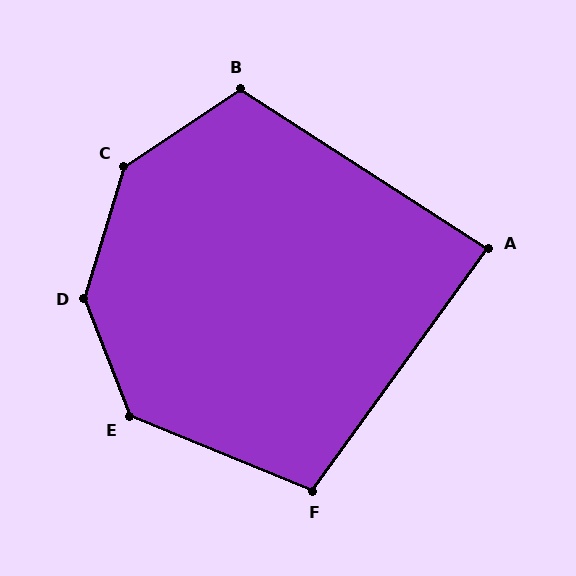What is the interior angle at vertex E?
Approximately 133 degrees (obtuse).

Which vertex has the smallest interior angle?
A, at approximately 87 degrees.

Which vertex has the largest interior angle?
D, at approximately 142 degrees.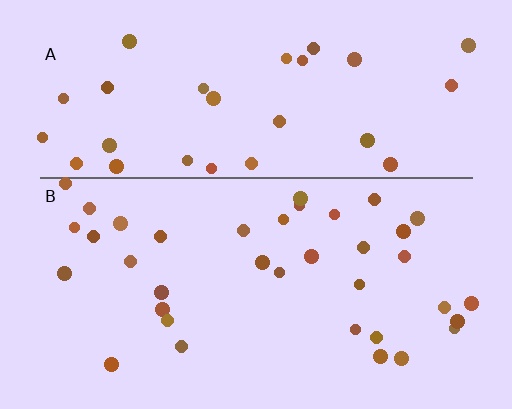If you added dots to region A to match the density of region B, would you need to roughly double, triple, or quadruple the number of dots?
Approximately double.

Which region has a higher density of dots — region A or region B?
B (the bottom).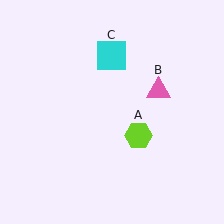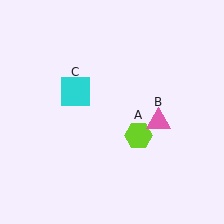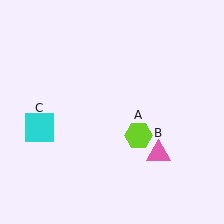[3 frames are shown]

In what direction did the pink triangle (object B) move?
The pink triangle (object B) moved down.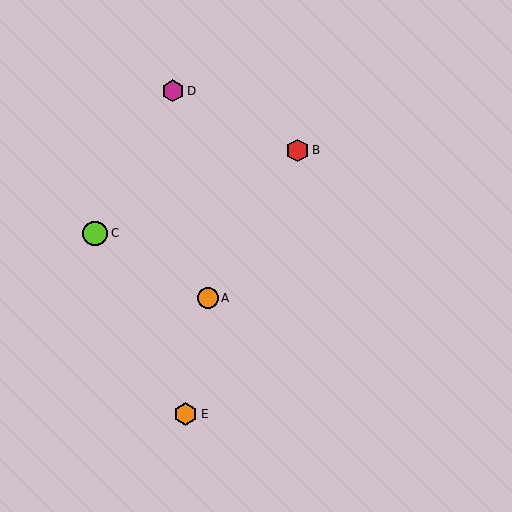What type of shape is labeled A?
Shape A is an orange circle.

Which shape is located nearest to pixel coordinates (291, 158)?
The red hexagon (labeled B) at (297, 150) is nearest to that location.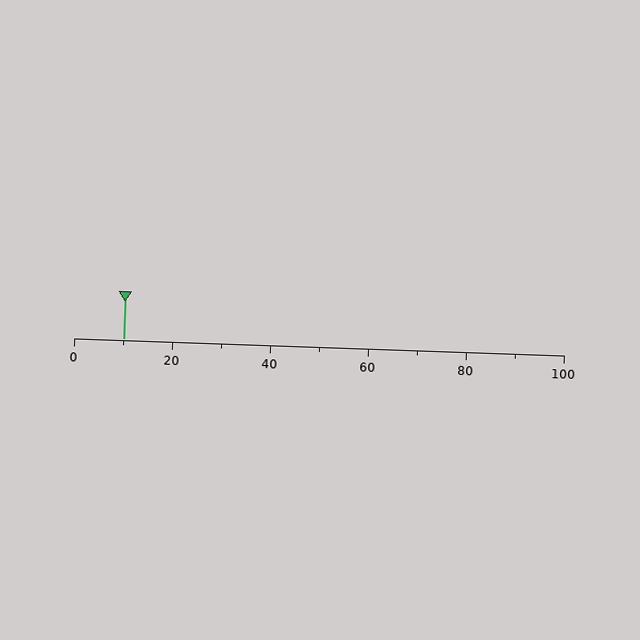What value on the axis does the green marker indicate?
The marker indicates approximately 10.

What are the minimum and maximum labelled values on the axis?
The axis runs from 0 to 100.